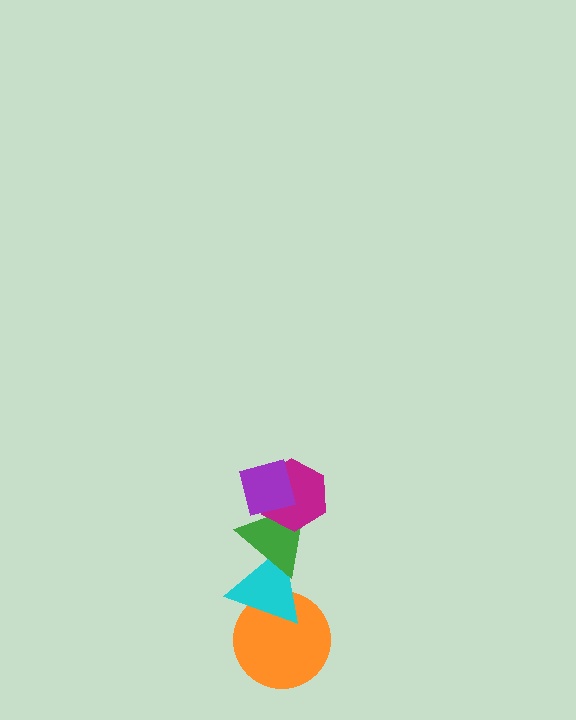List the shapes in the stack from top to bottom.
From top to bottom: the purple square, the magenta hexagon, the green triangle, the cyan triangle, the orange circle.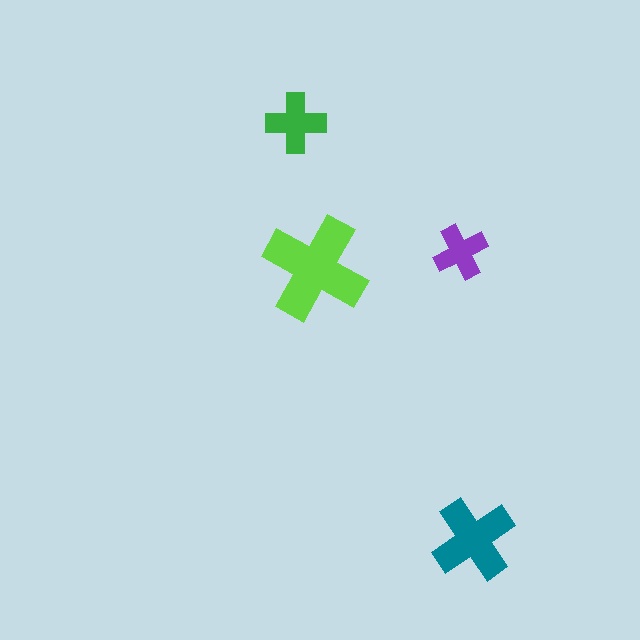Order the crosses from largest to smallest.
the lime one, the teal one, the green one, the purple one.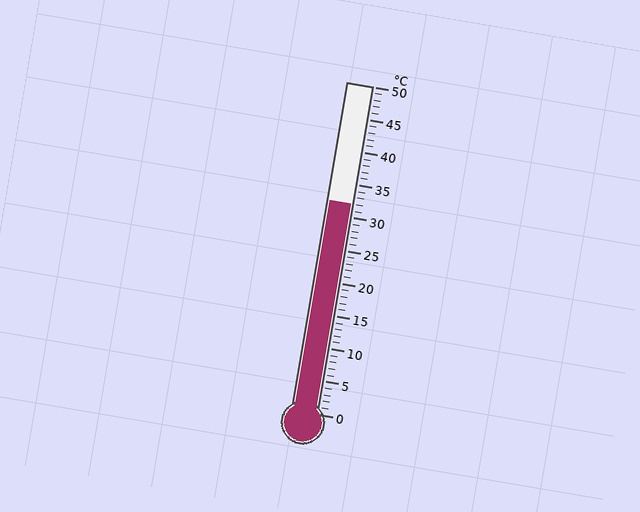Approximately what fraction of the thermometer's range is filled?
The thermometer is filled to approximately 65% of its range.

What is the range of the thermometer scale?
The thermometer scale ranges from 0°C to 50°C.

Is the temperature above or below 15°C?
The temperature is above 15°C.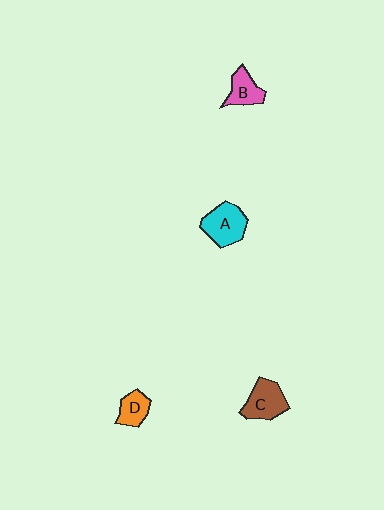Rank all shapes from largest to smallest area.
From largest to smallest: A (cyan), C (brown), B (pink), D (orange).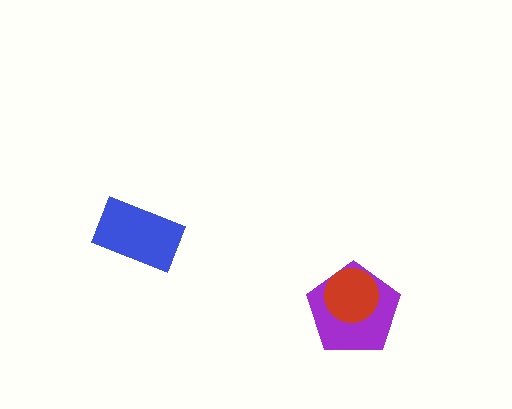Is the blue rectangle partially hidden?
No, no other shape covers it.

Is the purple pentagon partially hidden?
Yes, it is partially covered by another shape.